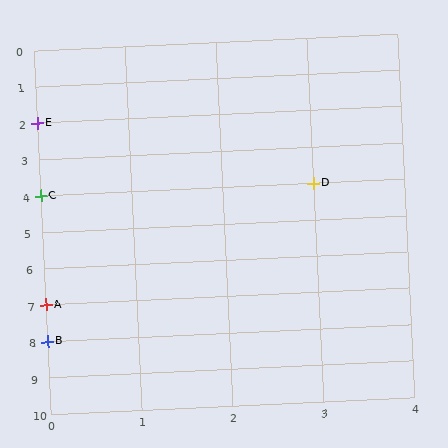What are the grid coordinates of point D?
Point D is at grid coordinates (3, 4).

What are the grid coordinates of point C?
Point C is at grid coordinates (0, 4).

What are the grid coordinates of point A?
Point A is at grid coordinates (0, 7).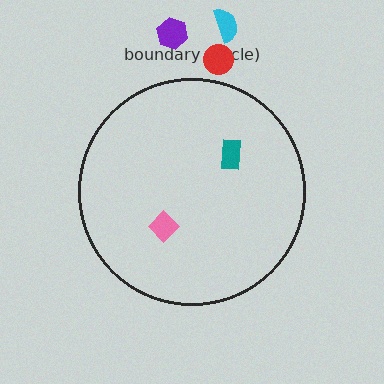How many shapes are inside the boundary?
2 inside, 3 outside.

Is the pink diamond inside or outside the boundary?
Inside.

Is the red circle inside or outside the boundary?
Outside.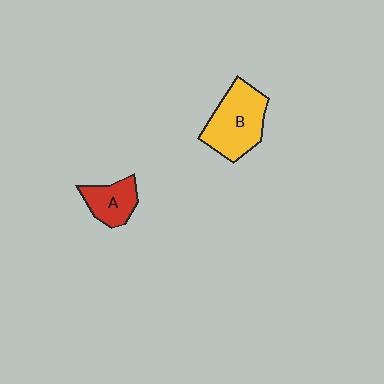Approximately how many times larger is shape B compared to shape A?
Approximately 1.8 times.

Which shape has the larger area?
Shape B (yellow).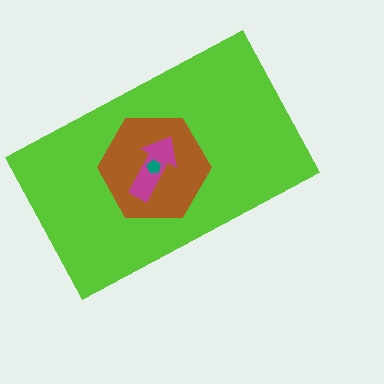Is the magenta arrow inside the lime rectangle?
Yes.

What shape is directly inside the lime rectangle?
The brown hexagon.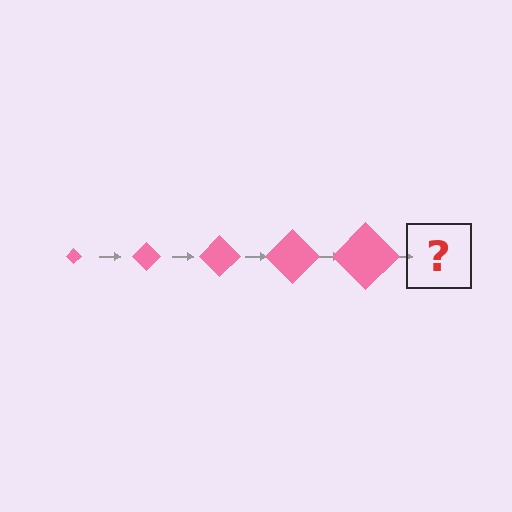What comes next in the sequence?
The next element should be a pink diamond, larger than the previous one.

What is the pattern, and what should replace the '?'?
The pattern is that the diamond gets progressively larger each step. The '?' should be a pink diamond, larger than the previous one.